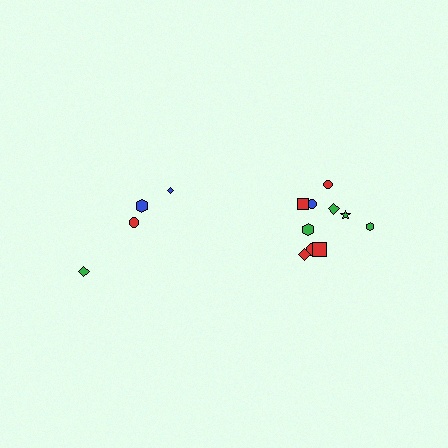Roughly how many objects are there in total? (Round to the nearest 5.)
Roughly 15 objects in total.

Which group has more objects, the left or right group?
The right group.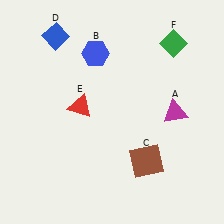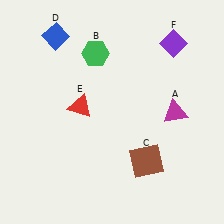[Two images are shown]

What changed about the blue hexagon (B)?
In Image 1, B is blue. In Image 2, it changed to green.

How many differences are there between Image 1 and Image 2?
There are 2 differences between the two images.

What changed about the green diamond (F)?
In Image 1, F is green. In Image 2, it changed to purple.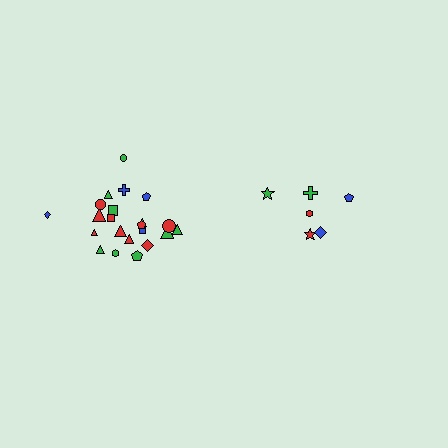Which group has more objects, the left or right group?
The left group.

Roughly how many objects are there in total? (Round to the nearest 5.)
Roughly 30 objects in total.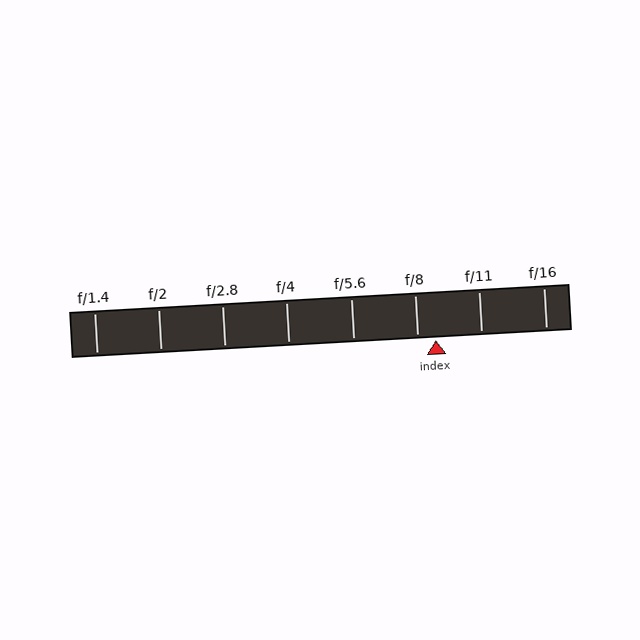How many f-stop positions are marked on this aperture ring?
There are 8 f-stop positions marked.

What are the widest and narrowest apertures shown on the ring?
The widest aperture shown is f/1.4 and the narrowest is f/16.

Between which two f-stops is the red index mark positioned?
The index mark is between f/8 and f/11.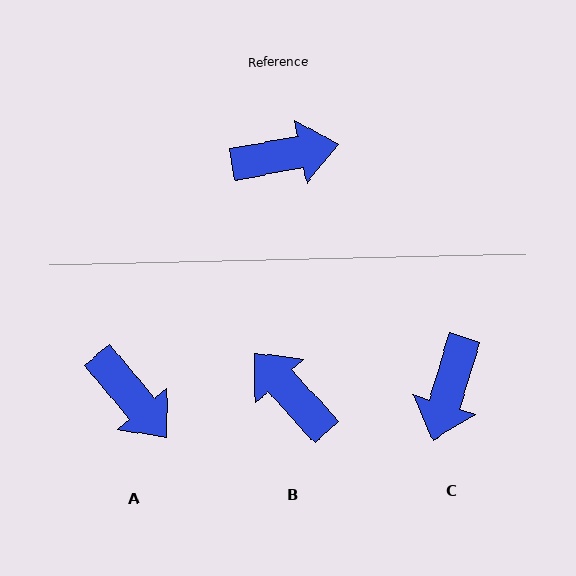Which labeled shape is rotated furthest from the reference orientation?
B, about 122 degrees away.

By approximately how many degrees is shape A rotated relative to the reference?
Approximately 61 degrees clockwise.